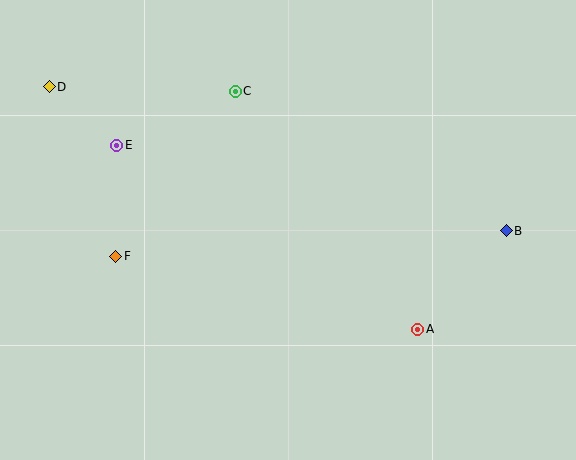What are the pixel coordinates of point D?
Point D is at (49, 87).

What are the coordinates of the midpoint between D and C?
The midpoint between D and C is at (142, 89).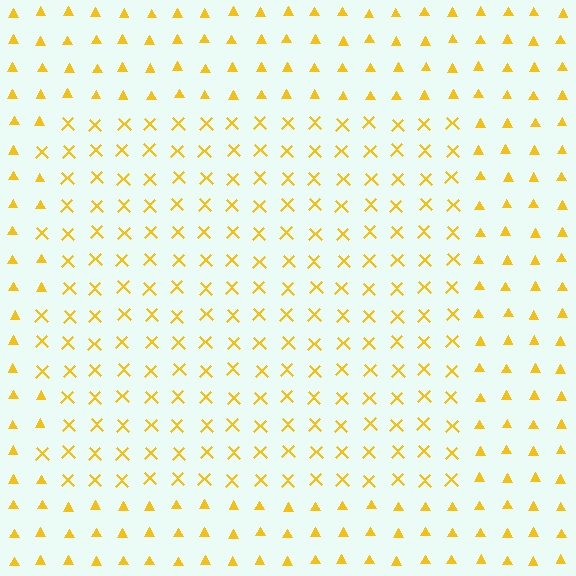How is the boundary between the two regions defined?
The boundary is defined by a change in element shape: X marks inside vs. triangles outside. All elements share the same color and spacing.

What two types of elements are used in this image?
The image uses X marks inside the rectangle region and triangles outside it.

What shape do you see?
I see a rectangle.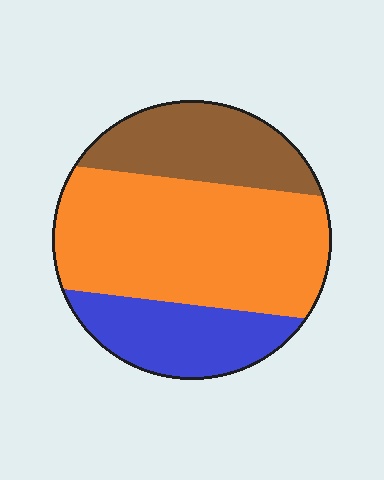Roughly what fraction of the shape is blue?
Blue takes up about one fifth (1/5) of the shape.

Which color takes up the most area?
Orange, at roughly 55%.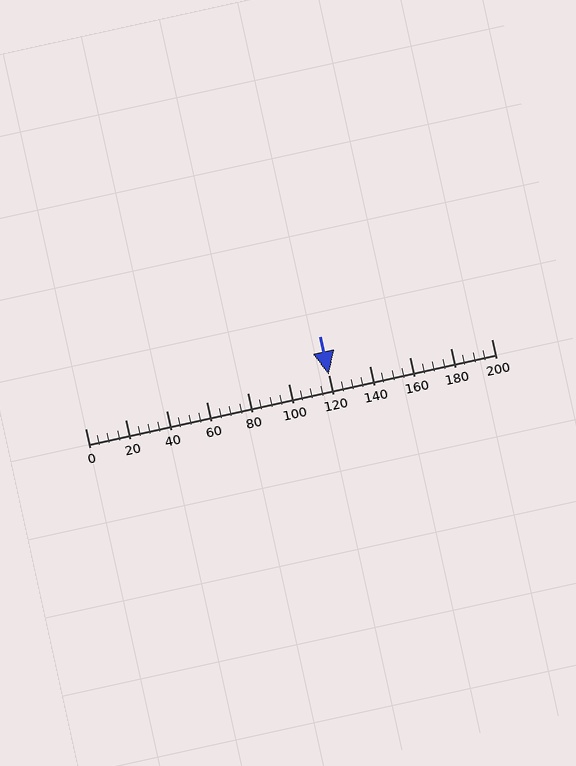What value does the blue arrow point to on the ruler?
The blue arrow points to approximately 120.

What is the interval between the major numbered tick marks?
The major tick marks are spaced 20 units apart.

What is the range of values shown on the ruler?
The ruler shows values from 0 to 200.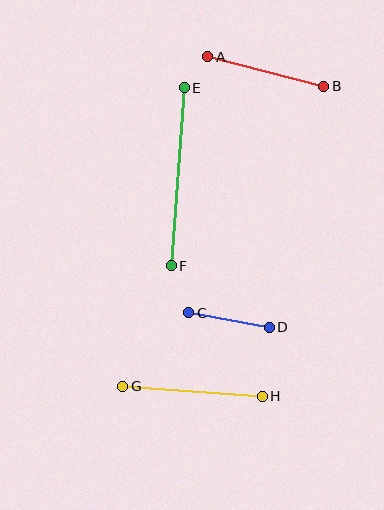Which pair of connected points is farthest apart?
Points E and F are farthest apart.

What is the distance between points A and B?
The distance is approximately 120 pixels.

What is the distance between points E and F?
The distance is approximately 178 pixels.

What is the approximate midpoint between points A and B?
The midpoint is at approximately (266, 72) pixels.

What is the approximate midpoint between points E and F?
The midpoint is at approximately (178, 177) pixels.